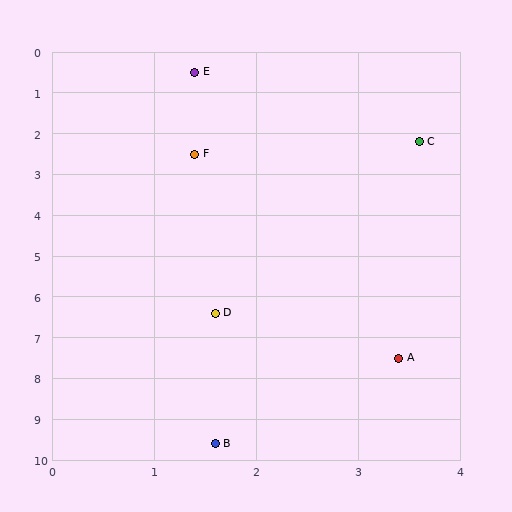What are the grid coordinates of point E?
Point E is at approximately (1.4, 0.5).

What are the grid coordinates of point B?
Point B is at approximately (1.6, 9.6).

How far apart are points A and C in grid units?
Points A and C are about 5.3 grid units apart.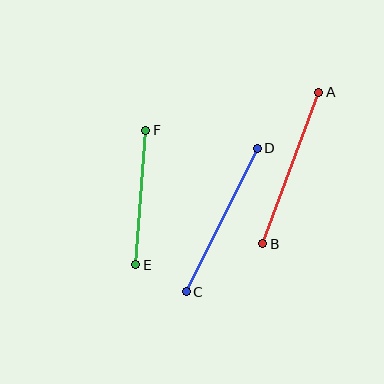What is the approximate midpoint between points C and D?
The midpoint is at approximately (222, 220) pixels.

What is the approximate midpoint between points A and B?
The midpoint is at approximately (291, 168) pixels.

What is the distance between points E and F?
The distance is approximately 135 pixels.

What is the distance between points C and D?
The distance is approximately 160 pixels.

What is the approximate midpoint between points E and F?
The midpoint is at approximately (141, 198) pixels.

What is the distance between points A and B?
The distance is approximately 161 pixels.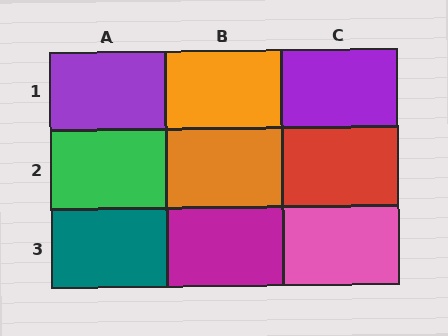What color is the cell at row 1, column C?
Purple.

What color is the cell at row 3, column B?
Magenta.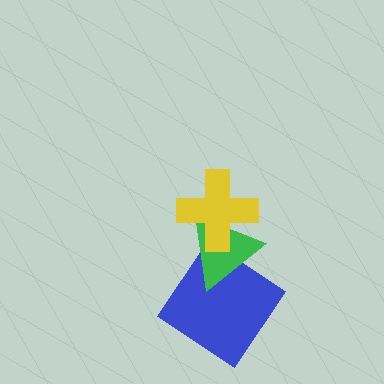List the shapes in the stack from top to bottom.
From top to bottom: the yellow cross, the green triangle, the blue diamond.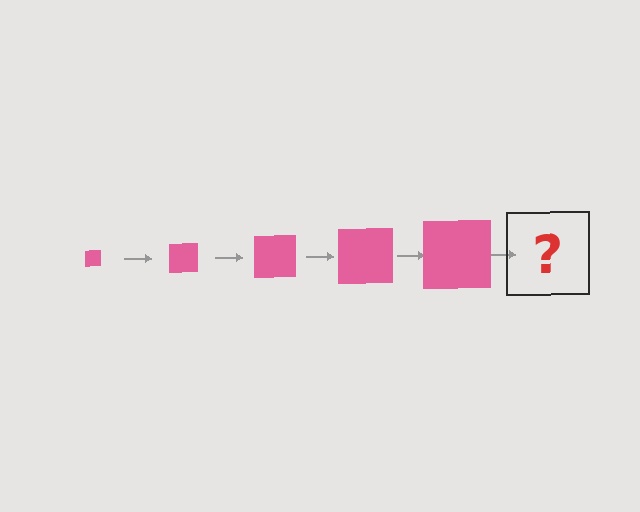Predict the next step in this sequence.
The next step is a pink square, larger than the previous one.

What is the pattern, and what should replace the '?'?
The pattern is that the square gets progressively larger each step. The '?' should be a pink square, larger than the previous one.